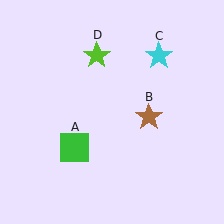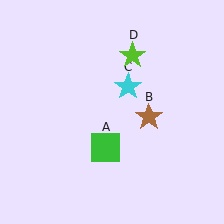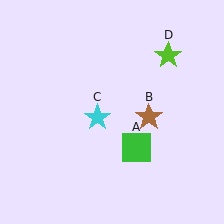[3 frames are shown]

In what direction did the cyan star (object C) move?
The cyan star (object C) moved down and to the left.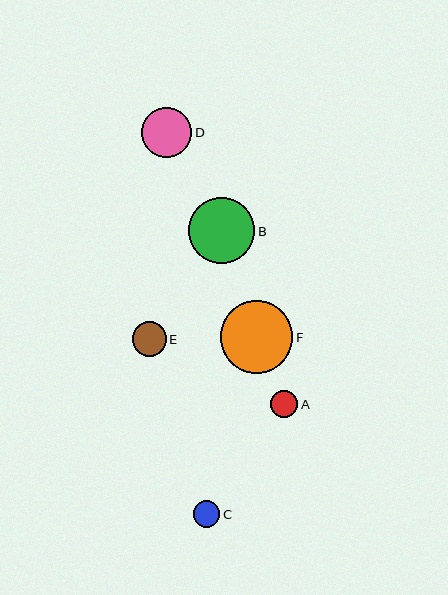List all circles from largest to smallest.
From largest to smallest: F, B, D, E, A, C.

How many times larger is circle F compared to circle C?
Circle F is approximately 2.8 times the size of circle C.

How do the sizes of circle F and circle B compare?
Circle F and circle B are approximately the same size.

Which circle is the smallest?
Circle C is the smallest with a size of approximately 26 pixels.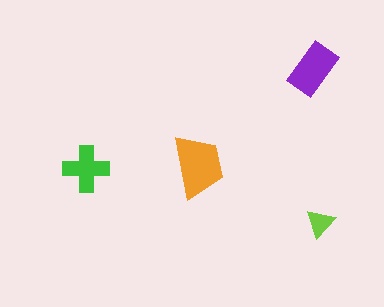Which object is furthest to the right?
The lime triangle is rightmost.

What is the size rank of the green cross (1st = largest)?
3rd.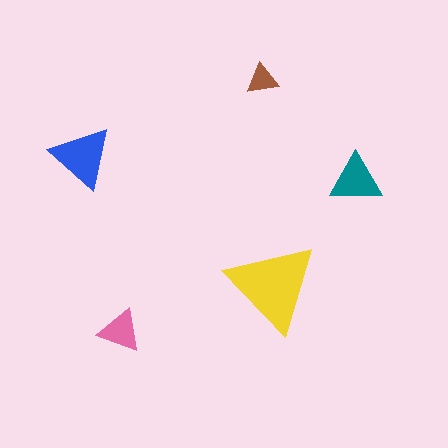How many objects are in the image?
There are 5 objects in the image.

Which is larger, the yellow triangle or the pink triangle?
The yellow one.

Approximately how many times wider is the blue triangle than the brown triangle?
About 2 times wider.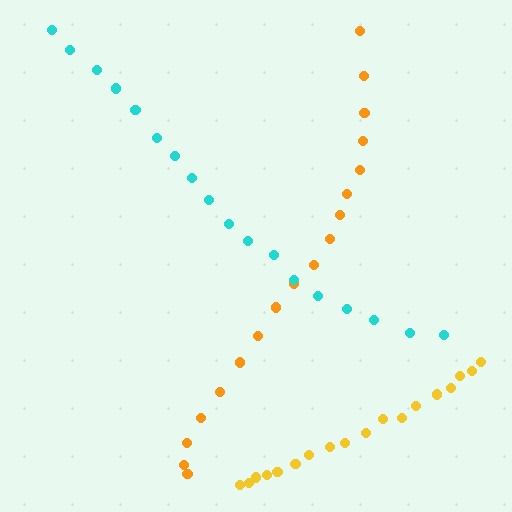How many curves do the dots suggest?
There are 3 distinct paths.